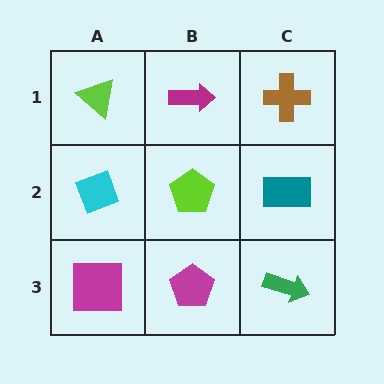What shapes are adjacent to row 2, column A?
A lime triangle (row 1, column A), a magenta square (row 3, column A), a lime pentagon (row 2, column B).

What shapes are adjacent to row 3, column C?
A teal rectangle (row 2, column C), a magenta pentagon (row 3, column B).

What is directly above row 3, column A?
A cyan diamond.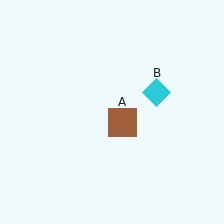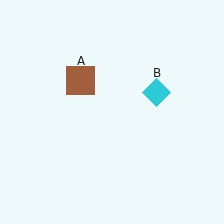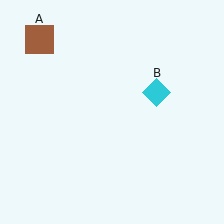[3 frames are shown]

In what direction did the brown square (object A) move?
The brown square (object A) moved up and to the left.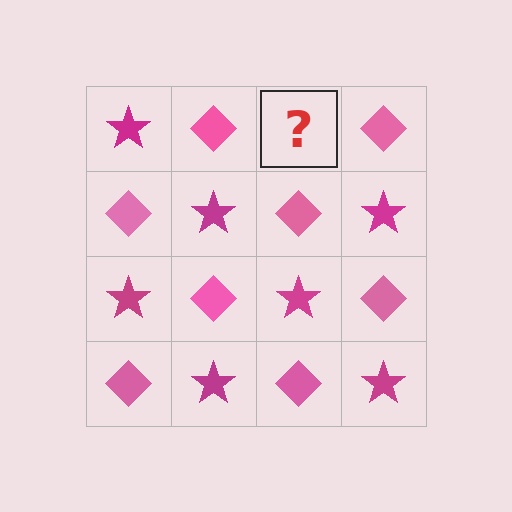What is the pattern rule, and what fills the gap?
The rule is that it alternates magenta star and pink diamond in a checkerboard pattern. The gap should be filled with a magenta star.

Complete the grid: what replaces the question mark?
The question mark should be replaced with a magenta star.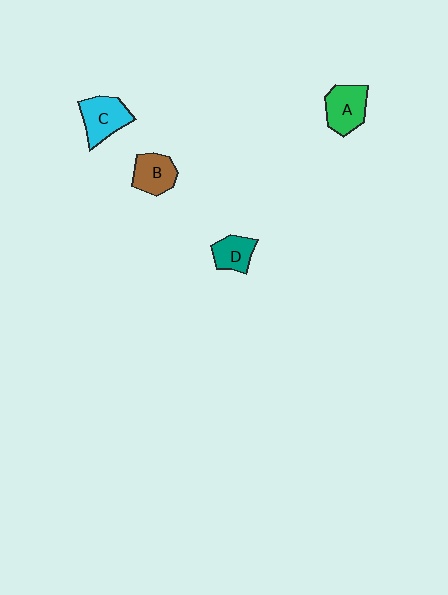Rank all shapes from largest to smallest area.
From largest to smallest: C (cyan), A (green), B (brown), D (teal).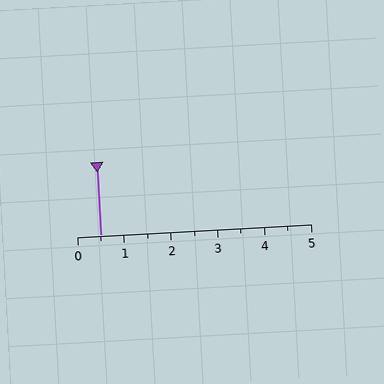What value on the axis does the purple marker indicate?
The marker indicates approximately 0.5.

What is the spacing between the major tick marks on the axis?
The major ticks are spaced 1 apart.